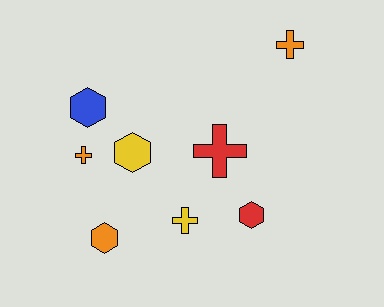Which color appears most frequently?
Orange, with 3 objects.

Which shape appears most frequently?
Hexagon, with 4 objects.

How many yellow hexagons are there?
There is 1 yellow hexagon.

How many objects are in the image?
There are 8 objects.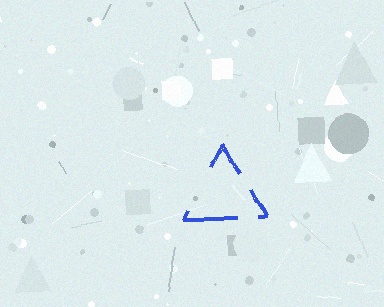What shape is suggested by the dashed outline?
The dashed outline suggests a triangle.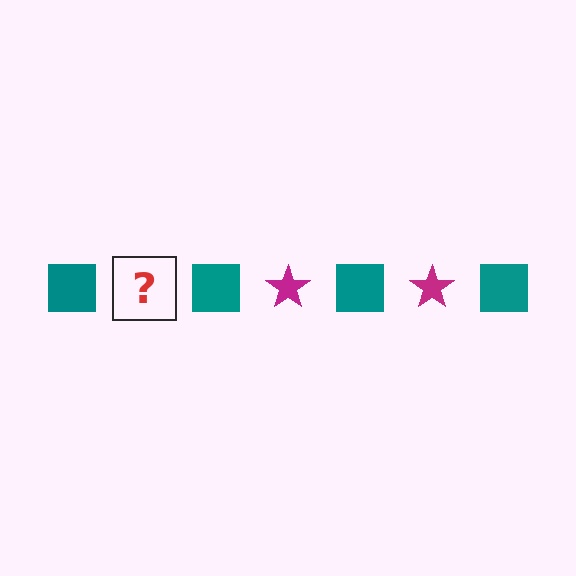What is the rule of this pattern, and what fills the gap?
The rule is that the pattern alternates between teal square and magenta star. The gap should be filled with a magenta star.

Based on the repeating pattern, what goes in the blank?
The blank should be a magenta star.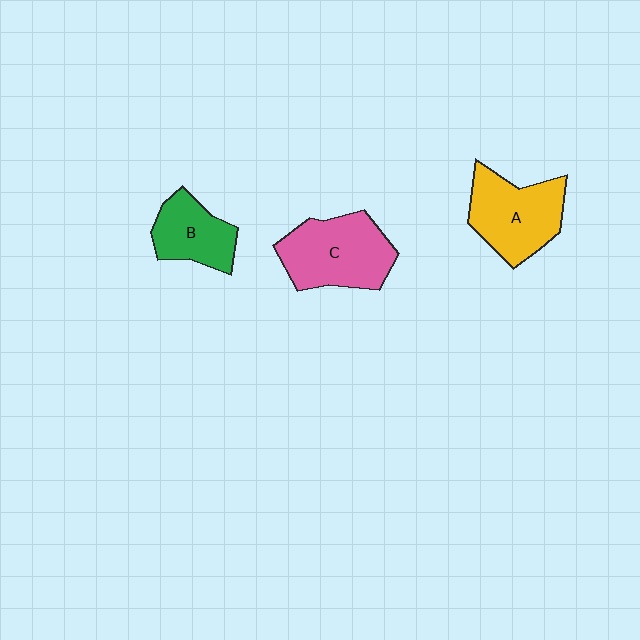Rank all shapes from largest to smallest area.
From largest to smallest: C (pink), A (yellow), B (green).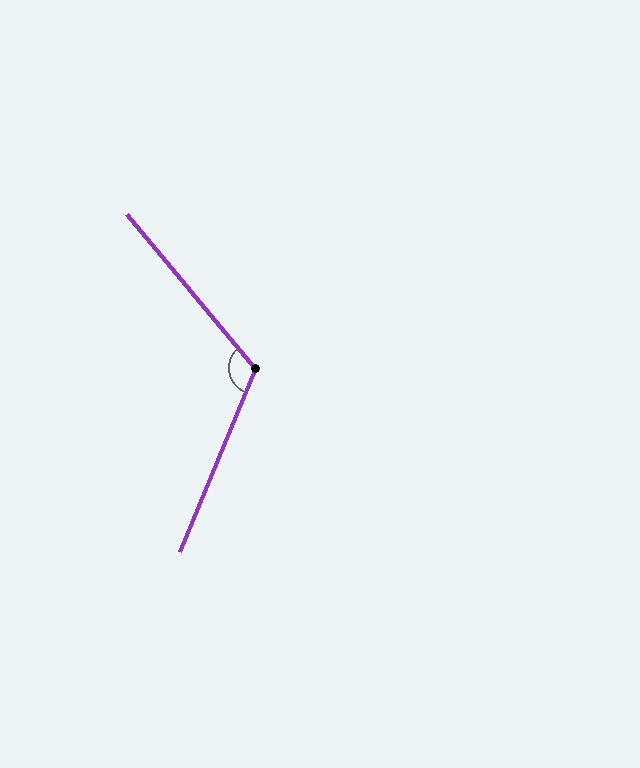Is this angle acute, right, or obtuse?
It is obtuse.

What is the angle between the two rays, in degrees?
Approximately 118 degrees.